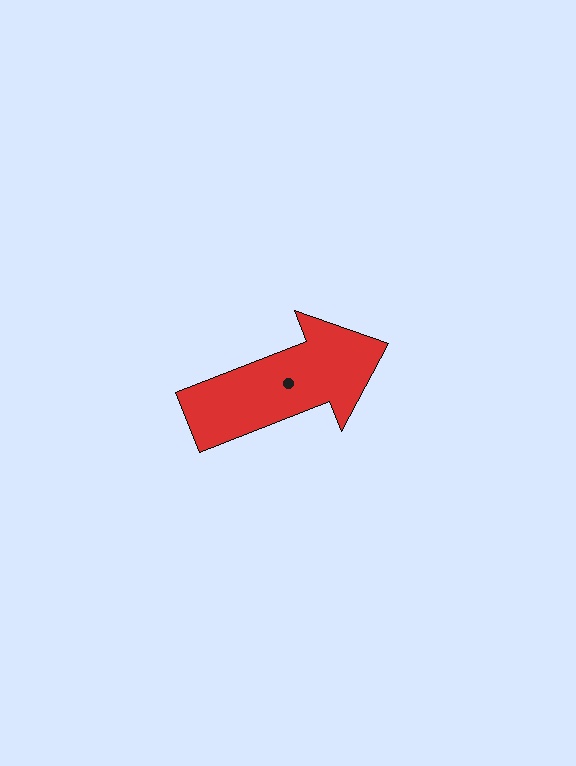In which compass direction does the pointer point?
East.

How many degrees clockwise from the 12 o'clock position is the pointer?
Approximately 69 degrees.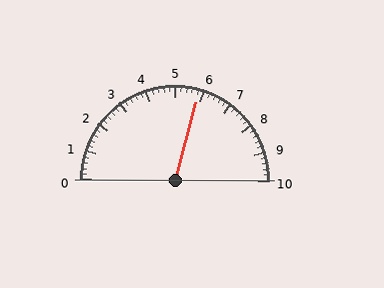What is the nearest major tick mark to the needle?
The nearest major tick mark is 6.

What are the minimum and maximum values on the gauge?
The gauge ranges from 0 to 10.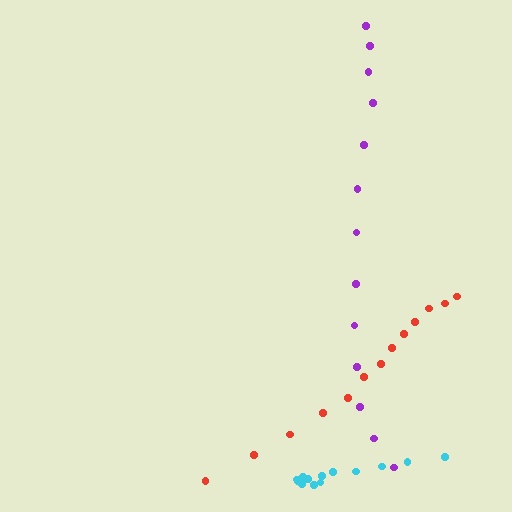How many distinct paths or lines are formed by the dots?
There are 3 distinct paths.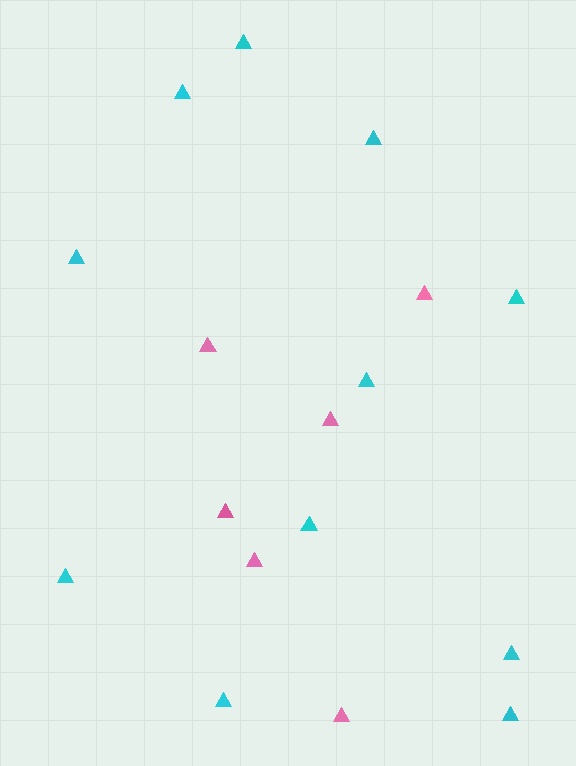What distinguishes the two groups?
There are 2 groups: one group of cyan triangles (11) and one group of pink triangles (6).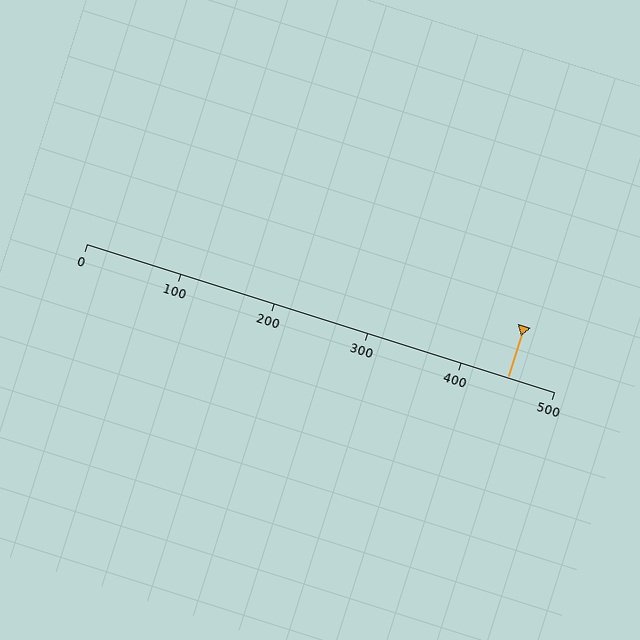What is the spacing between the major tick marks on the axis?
The major ticks are spaced 100 apart.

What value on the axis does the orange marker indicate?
The marker indicates approximately 450.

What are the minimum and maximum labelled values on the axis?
The axis runs from 0 to 500.